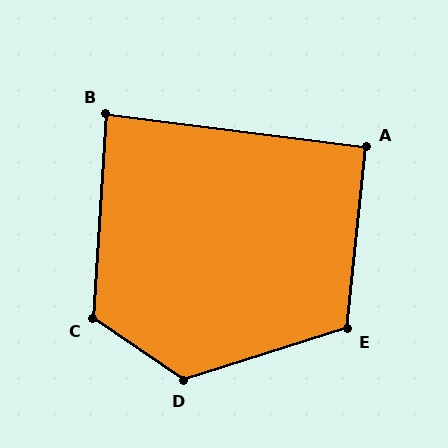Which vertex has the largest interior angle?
D, at approximately 128 degrees.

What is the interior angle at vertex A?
Approximately 91 degrees (approximately right).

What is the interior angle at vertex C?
Approximately 121 degrees (obtuse).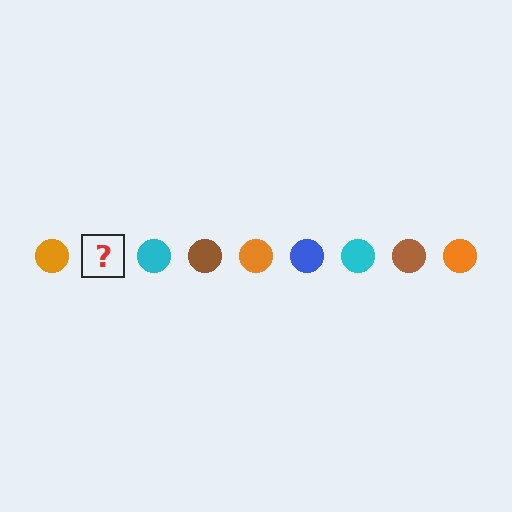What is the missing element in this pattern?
The missing element is a blue circle.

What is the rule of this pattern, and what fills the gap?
The rule is that the pattern cycles through orange, blue, cyan, brown circles. The gap should be filled with a blue circle.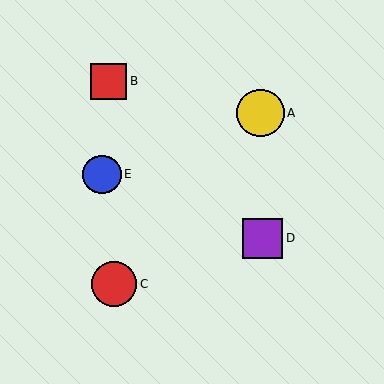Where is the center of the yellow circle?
The center of the yellow circle is at (261, 113).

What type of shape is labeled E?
Shape E is a blue circle.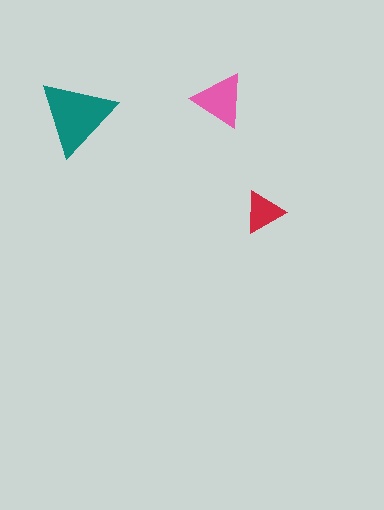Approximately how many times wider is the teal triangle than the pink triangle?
About 1.5 times wider.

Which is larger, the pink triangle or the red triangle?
The pink one.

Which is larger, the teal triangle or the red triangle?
The teal one.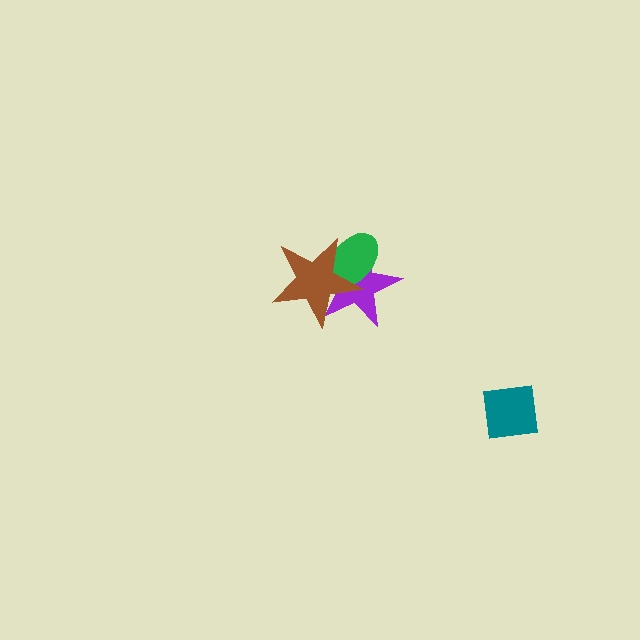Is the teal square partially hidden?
No, no other shape covers it.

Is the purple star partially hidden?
Yes, it is partially covered by another shape.